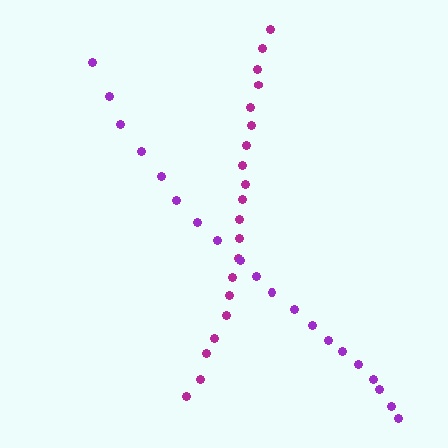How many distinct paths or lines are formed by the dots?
There are 2 distinct paths.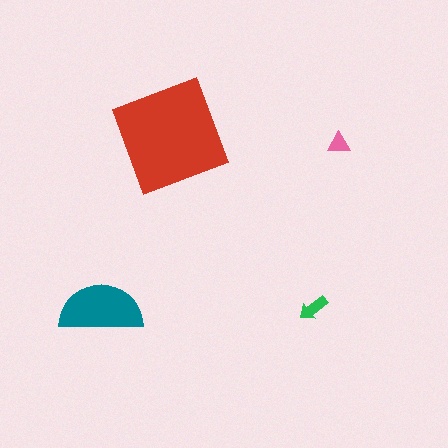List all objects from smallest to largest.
The pink triangle, the green arrow, the teal semicircle, the red diamond.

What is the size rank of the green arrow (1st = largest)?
3rd.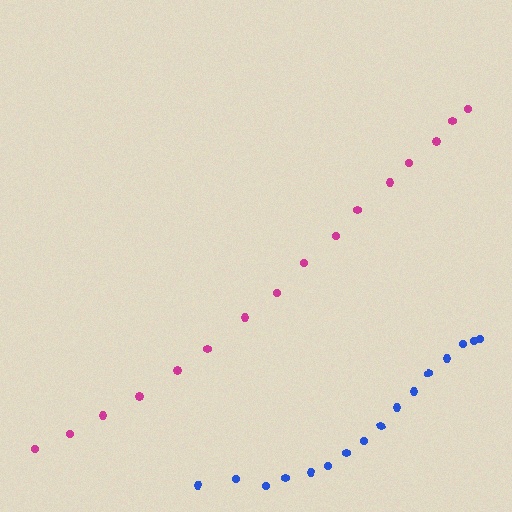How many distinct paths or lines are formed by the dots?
There are 2 distinct paths.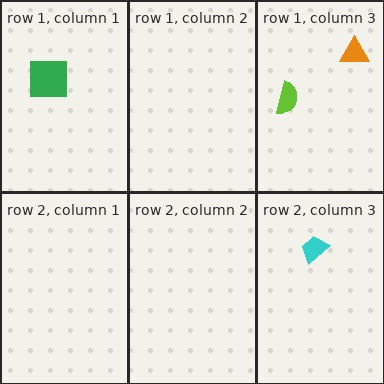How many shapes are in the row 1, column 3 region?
2.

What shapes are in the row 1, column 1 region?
The green square.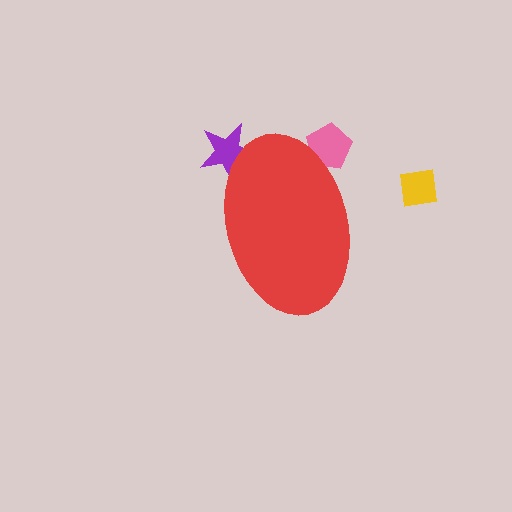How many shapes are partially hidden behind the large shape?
2 shapes are partially hidden.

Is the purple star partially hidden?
Yes, the purple star is partially hidden behind the red ellipse.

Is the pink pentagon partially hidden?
Yes, the pink pentagon is partially hidden behind the red ellipse.